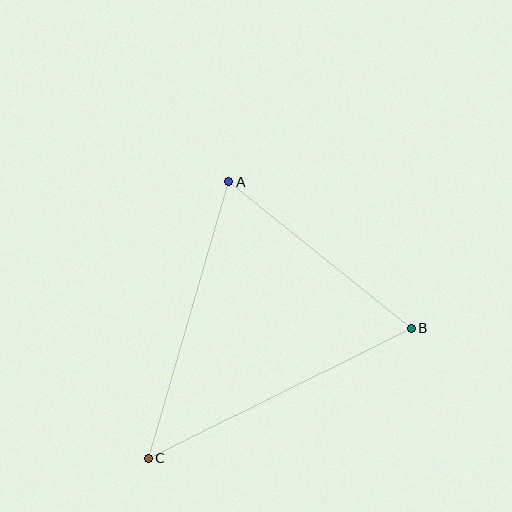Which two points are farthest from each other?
Points B and C are farthest from each other.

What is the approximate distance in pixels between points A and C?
The distance between A and C is approximately 288 pixels.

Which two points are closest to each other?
Points A and B are closest to each other.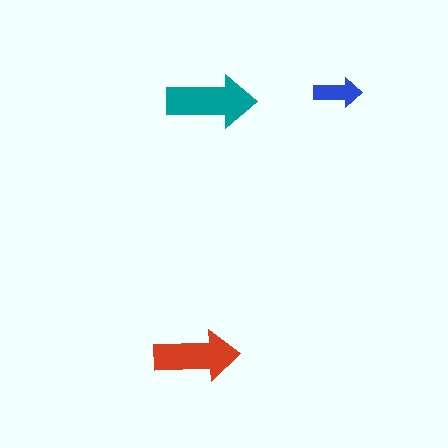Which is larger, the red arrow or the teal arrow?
The teal one.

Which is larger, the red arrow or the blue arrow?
The red one.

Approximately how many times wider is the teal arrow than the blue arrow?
About 2 times wider.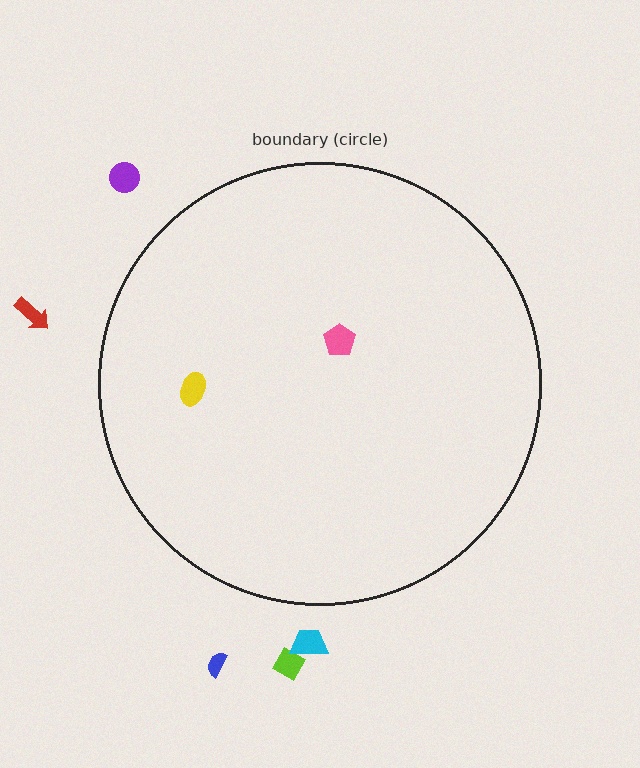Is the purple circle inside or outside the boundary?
Outside.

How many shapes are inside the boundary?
2 inside, 5 outside.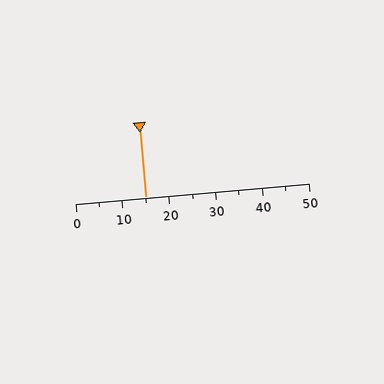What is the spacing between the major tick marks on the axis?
The major ticks are spaced 10 apart.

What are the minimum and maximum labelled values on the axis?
The axis runs from 0 to 50.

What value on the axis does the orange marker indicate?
The marker indicates approximately 15.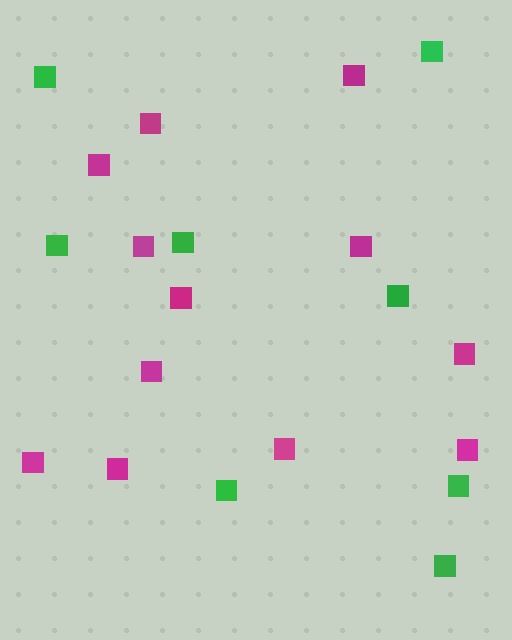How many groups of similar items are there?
There are 2 groups: one group of green squares (8) and one group of magenta squares (12).